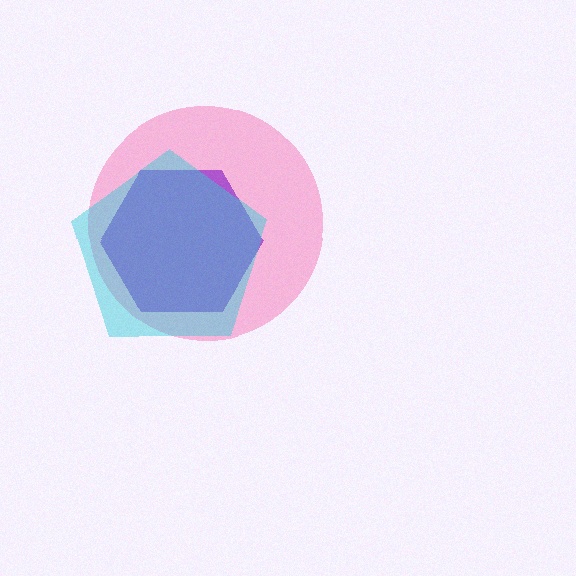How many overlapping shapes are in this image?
There are 3 overlapping shapes in the image.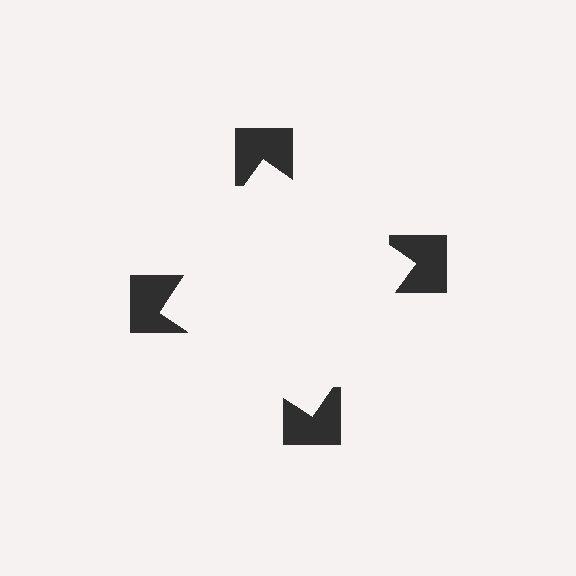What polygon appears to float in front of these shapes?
An illusory square — its edges are inferred from the aligned wedge cuts in the notched squares, not physically drawn.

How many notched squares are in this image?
There are 4 — one at each vertex of the illusory square.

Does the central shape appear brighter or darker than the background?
It typically appears slightly brighter than the background, even though no actual brightness change is drawn.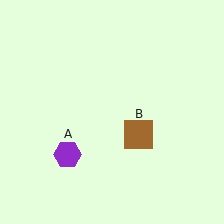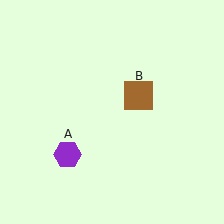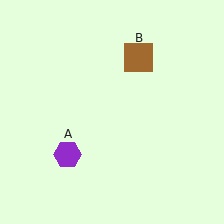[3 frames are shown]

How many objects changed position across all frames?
1 object changed position: brown square (object B).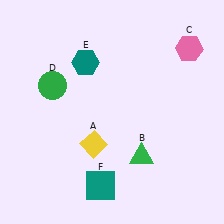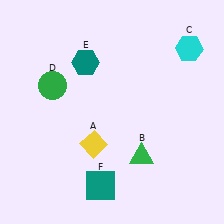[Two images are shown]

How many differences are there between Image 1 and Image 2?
There is 1 difference between the two images.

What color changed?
The hexagon (C) changed from pink in Image 1 to cyan in Image 2.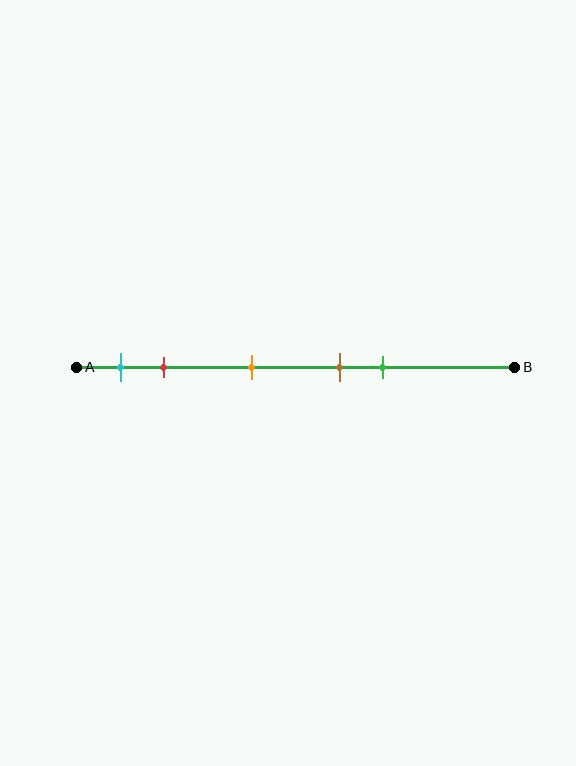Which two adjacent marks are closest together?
The brown and green marks are the closest adjacent pair.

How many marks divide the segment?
There are 5 marks dividing the segment.